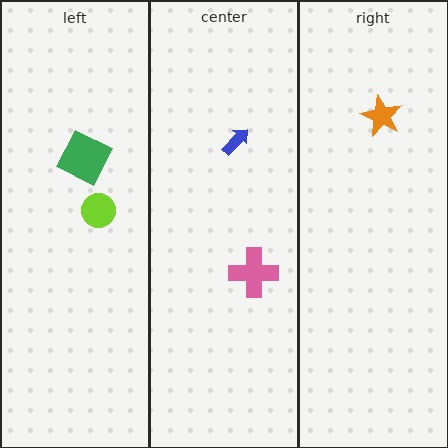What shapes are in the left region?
The lime circle, the green square.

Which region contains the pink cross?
The center region.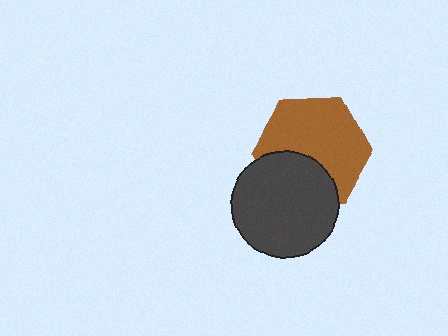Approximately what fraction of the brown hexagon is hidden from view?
Roughly 34% of the brown hexagon is hidden behind the dark gray circle.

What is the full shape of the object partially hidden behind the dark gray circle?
The partially hidden object is a brown hexagon.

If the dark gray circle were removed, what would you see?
You would see the complete brown hexagon.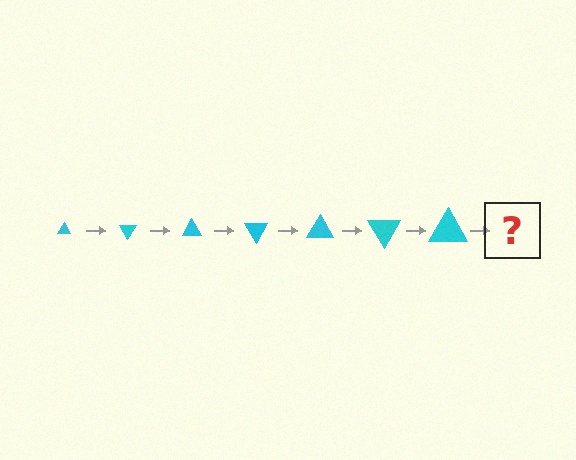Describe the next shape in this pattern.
It should be a triangle, larger than the previous one and rotated 420 degrees from the start.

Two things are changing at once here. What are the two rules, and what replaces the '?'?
The two rules are that the triangle grows larger each step and it rotates 60 degrees each step. The '?' should be a triangle, larger than the previous one and rotated 420 degrees from the start.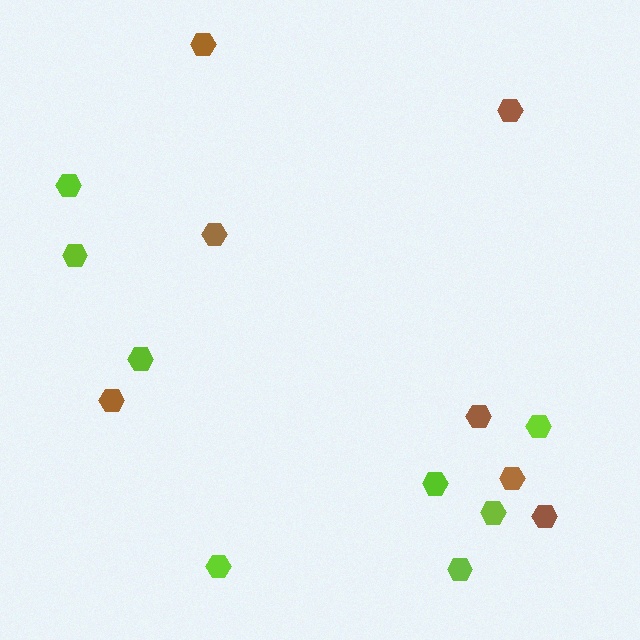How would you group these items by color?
There are 2 groups: one group of brown hexagons (7) and one group of lime hexagons (8).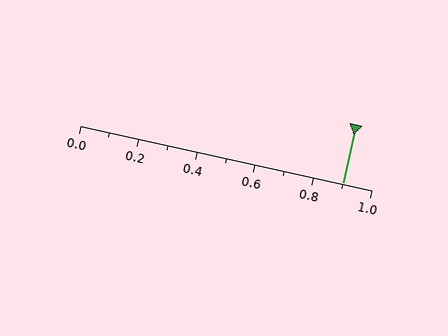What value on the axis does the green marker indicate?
The marker indicates approximately 0.9.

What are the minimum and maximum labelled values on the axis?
The axis runs from 0.0 to 1.0.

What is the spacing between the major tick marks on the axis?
The major ticks are spaced 0.2 apart.